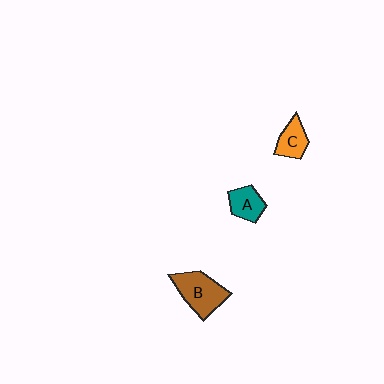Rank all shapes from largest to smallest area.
From largest to smallest: B (brown), A (teal), C (orange).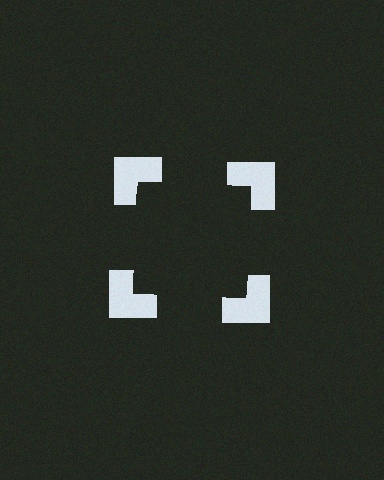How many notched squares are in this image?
There are 4 — one at each vertex of the illusory square.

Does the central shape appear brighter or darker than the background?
It typically appears slightly darker than the background, even though no actual brightness change is drawn.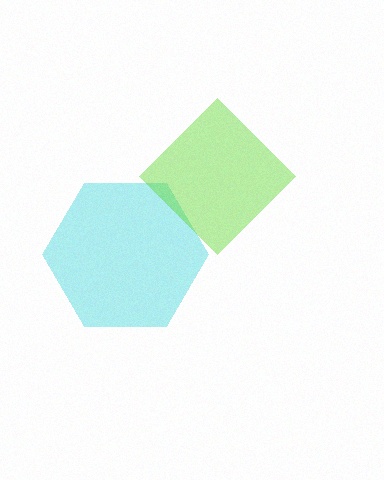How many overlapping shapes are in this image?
There are 2 overlapping shapes in the image.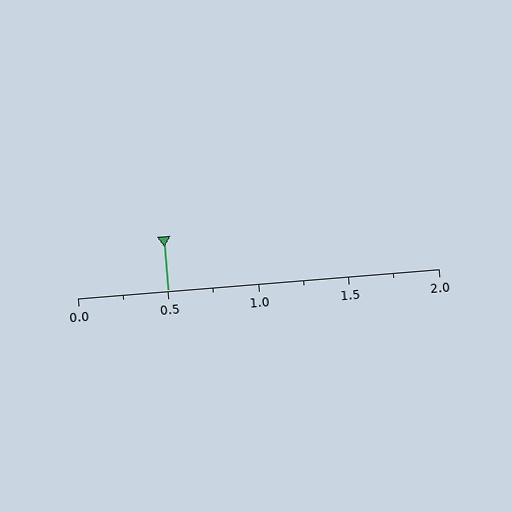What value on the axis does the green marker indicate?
The marker indicates approximately 0.5.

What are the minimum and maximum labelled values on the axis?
The axis runs from 0.0 to 2.0.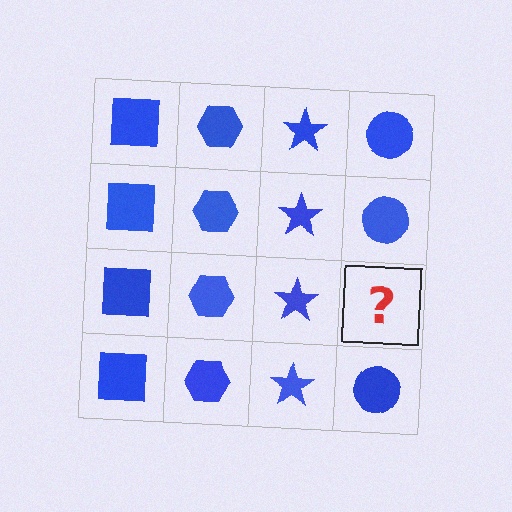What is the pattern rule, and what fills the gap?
The rule is that each column has a consistent shape. The gap should be filled with a blue circle.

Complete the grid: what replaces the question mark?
The question mark should be replaced with a blue circle.